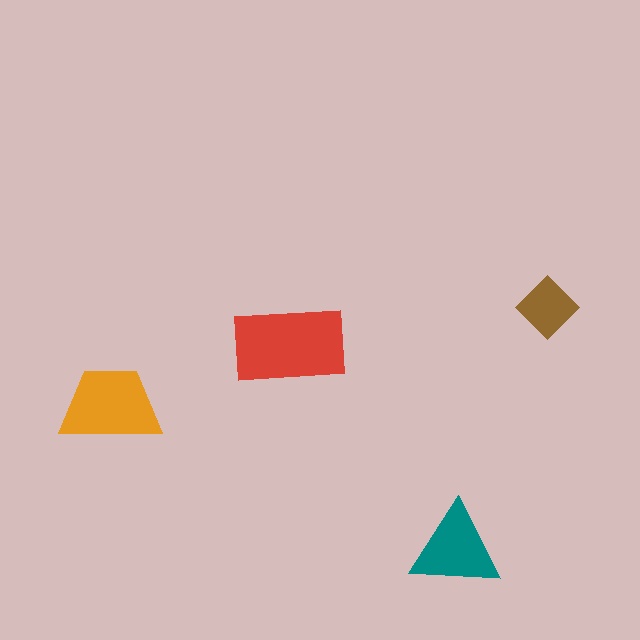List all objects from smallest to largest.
The brown diamond, the teal triangle, the orange trapezoid, the red rectangle.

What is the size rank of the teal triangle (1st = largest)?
3rd.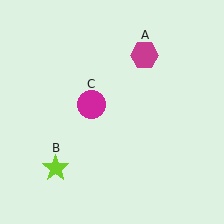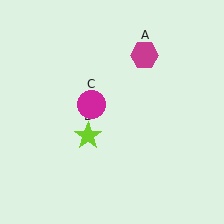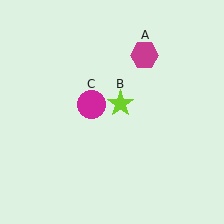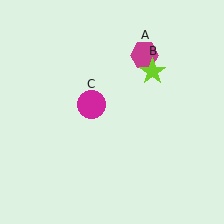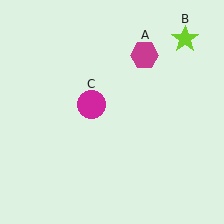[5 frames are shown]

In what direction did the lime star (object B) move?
The lime star (object B) moved up and to the right.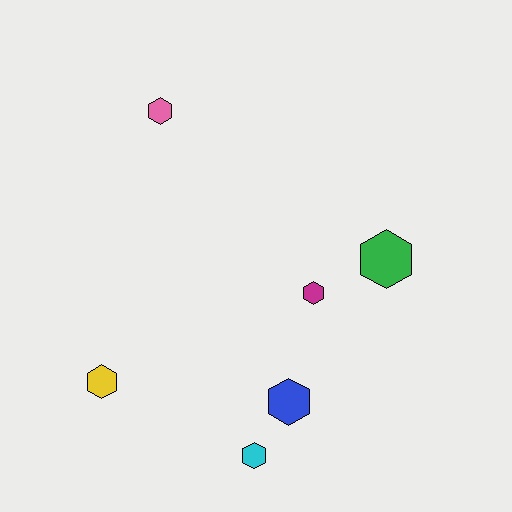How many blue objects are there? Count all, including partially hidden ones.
There is 1 blue object.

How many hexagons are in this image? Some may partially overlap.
There are 6 hexagons.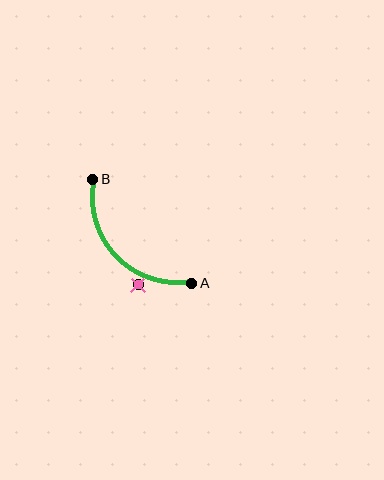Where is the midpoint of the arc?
The arc midpoint is the point on the curve farthest from the straight line joining A and B. It sits below and to the left of that line.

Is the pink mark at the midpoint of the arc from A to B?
No — the pink mark does not lie on the arc at all. It sits slightly outside the curve.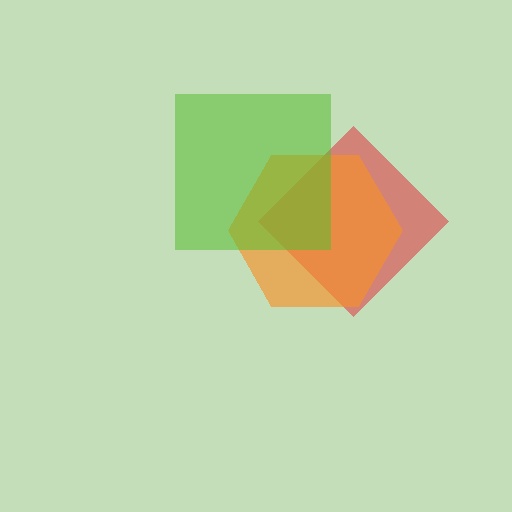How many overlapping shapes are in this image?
There are 3 overlapping shapes in the image.